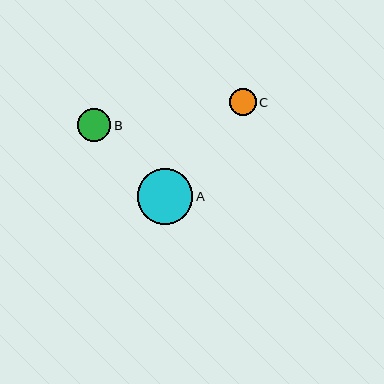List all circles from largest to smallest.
From largest to smallest: A, B, C.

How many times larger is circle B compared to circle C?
Circle B is approximately 1.3 times the size of circle C.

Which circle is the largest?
Circle A is the largest with a size of approximately 55 pixels.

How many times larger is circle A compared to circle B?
Circle A is approximately 1.7 times the size of circle B.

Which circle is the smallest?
Circle C is the smallest with a size of approximately 27 pixels.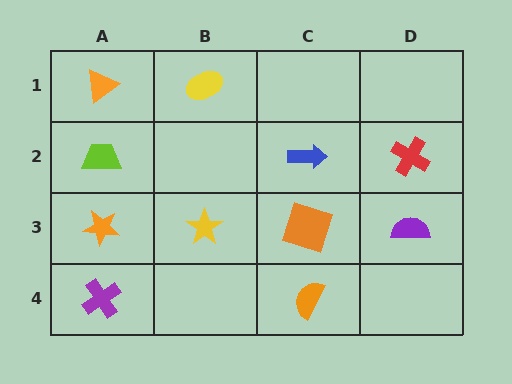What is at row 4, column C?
An orange semicircle.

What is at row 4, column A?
A purple cross.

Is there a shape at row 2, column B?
No, that cell is empty.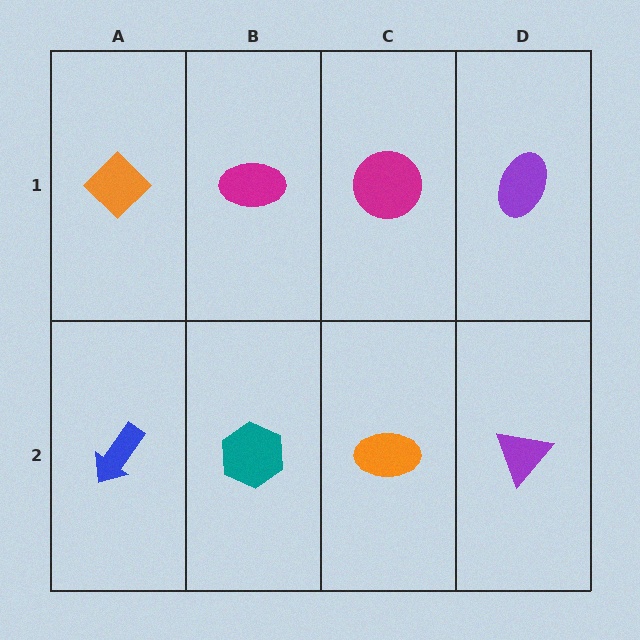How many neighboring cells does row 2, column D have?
2.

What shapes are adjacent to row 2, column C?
A magenta circle (row 1, column C), a teal hexagon (row 2, column B), a purple triangle (row 2, column D).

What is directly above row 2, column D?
A purple ellipse.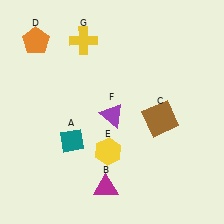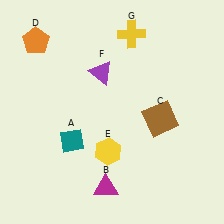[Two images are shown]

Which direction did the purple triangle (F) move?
The purple triangle (F) moved up.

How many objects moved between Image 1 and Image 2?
2 objects moved between the two images.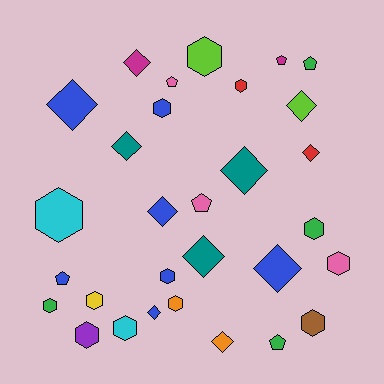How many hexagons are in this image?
There are 13 hexagons.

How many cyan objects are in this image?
There are 2 cyan objects.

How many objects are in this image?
There are 30 objects.